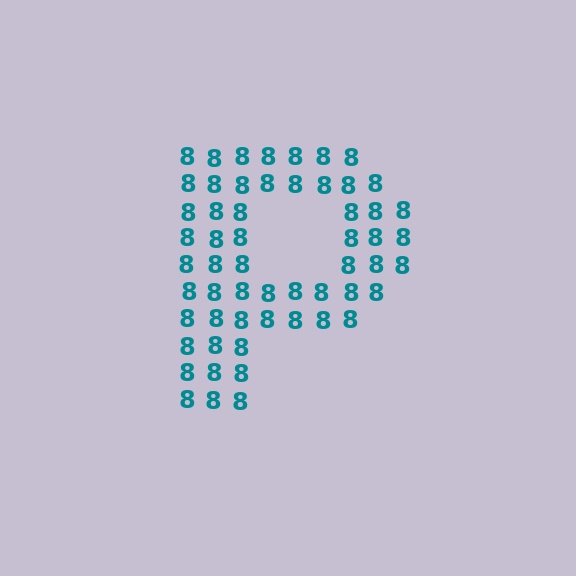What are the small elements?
The small elements are digit 8's.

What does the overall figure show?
The overall figure shows the letter P.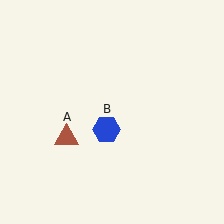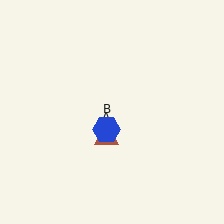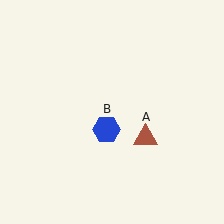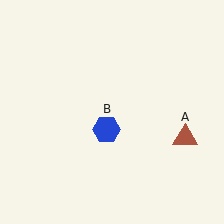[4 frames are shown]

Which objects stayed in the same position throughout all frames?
Blue hexagon (object B) remained stationary.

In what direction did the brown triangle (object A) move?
The brown triangle (object A) moved right.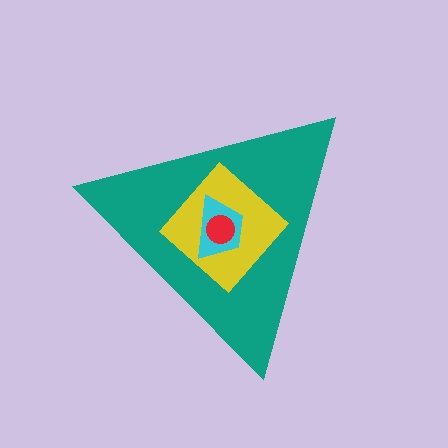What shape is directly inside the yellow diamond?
The cyan trapezoid.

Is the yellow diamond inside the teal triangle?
Yes.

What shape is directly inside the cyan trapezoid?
The red circle.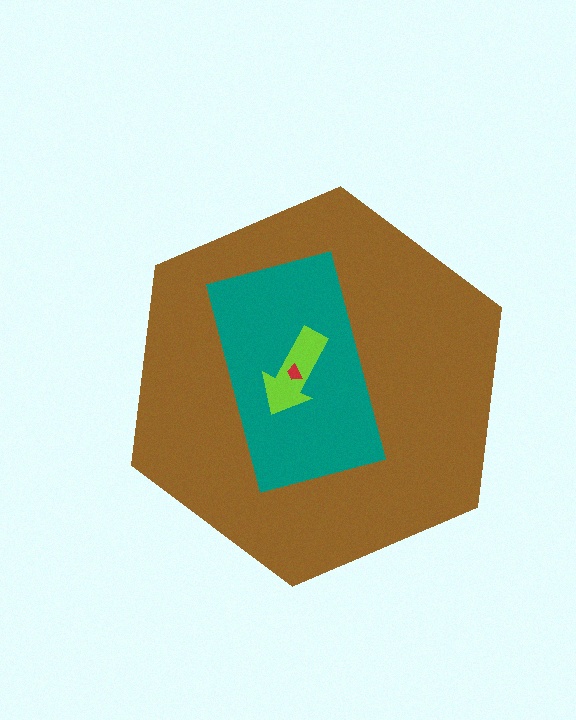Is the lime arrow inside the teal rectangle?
Yes.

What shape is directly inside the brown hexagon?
The teal rectangle.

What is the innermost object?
The red trapezoid.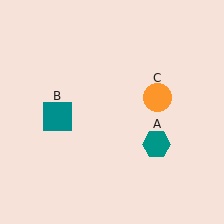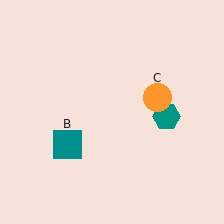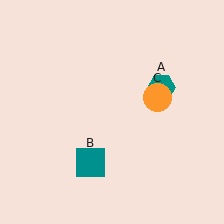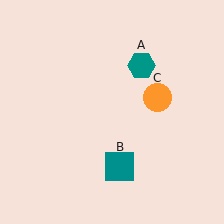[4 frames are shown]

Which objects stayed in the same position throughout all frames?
Orange circle (object C) remained stationary.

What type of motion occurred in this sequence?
The teal hexagon (object A), teal square (object B) rotated counterclockwise around the center of the scene.